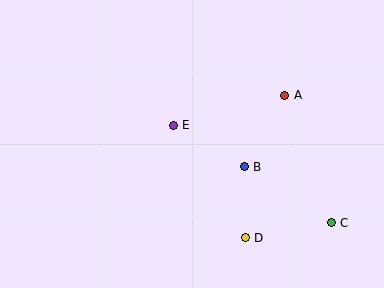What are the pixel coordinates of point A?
Point A is at (285, 95).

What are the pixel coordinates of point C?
Point C is at (331, 223).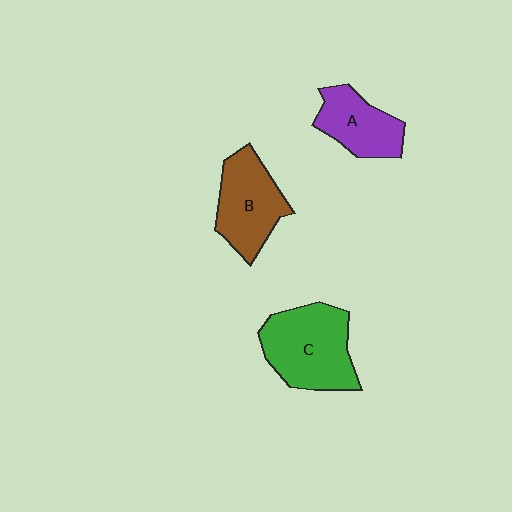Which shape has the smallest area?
Shape A (purple).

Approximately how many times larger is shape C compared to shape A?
Approximately 1.6 times.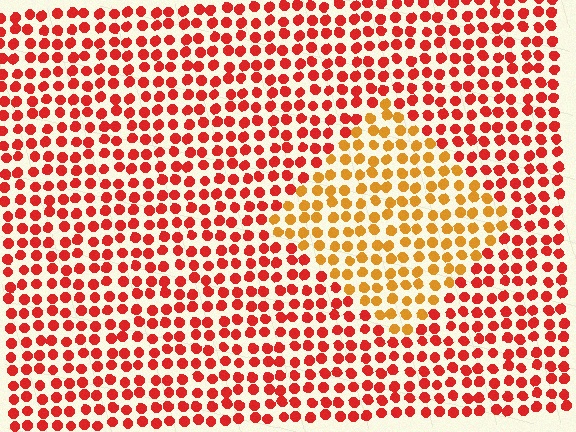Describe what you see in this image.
The image is filled with small red elements in a uniform arrangement. A diamond-shaped region is visible where the elements are tinted to a slightly different hue, forming a subtle color boundary.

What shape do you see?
I see a diamond.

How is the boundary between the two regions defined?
The boundary is defined purely by a slight shift in hue (about 37 degrees). Spacing, size, and orientation are identical on both sides.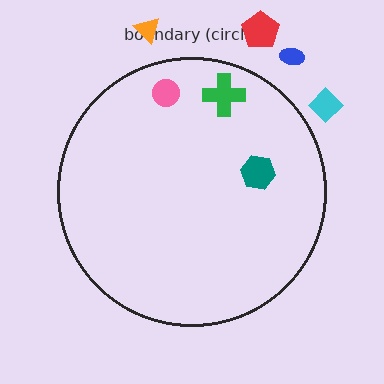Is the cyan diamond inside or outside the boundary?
Outside.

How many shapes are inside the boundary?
3 inside, 4 outside.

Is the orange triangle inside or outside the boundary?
Outside.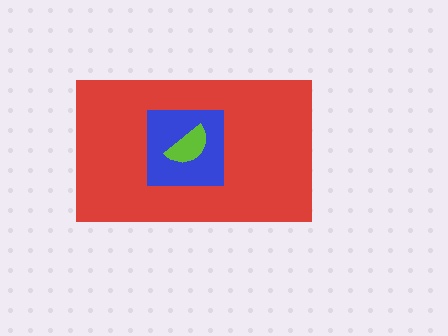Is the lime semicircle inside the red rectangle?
Yes.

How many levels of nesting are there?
3.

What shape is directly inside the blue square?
The lime semicircle.